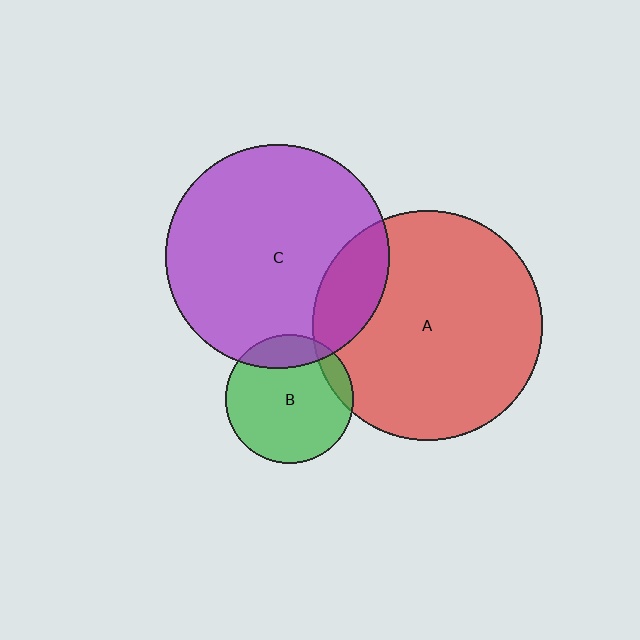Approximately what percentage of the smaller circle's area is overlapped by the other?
Approximately 15%.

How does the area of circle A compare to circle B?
Approximately 3.2 times.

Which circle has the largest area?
Circle A (red).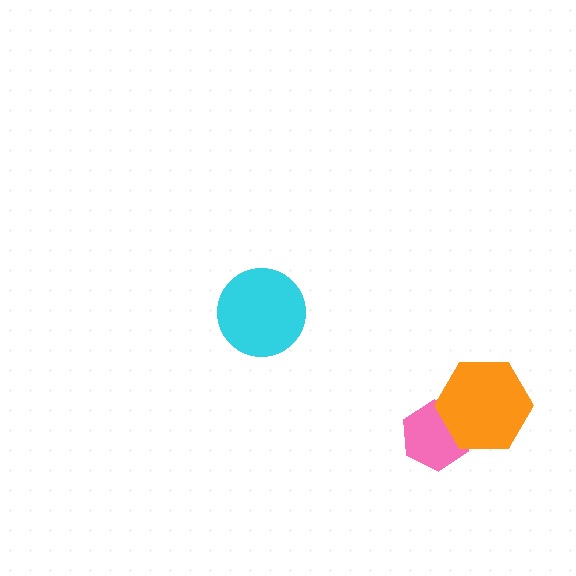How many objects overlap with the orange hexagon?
1 object overlaps with the orange hexagon.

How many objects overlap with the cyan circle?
0 objects overlap with the cyan circle.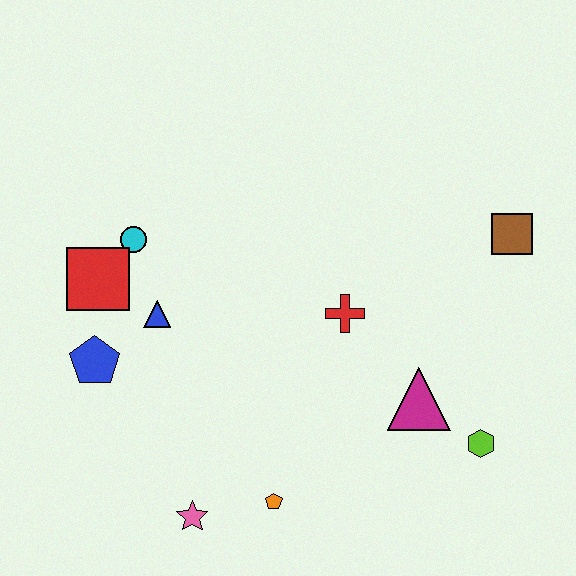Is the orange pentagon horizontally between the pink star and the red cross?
Yes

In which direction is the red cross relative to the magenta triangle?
The red cross is above the magenta triangle.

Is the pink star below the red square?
Yes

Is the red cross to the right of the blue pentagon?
Yes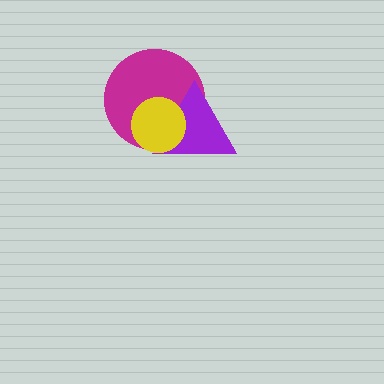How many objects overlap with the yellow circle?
2 objects overlap with the yellow circle.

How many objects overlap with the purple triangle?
2 objects overlap with the purple triangle.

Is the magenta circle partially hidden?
Yes, it is partially covered by another shape.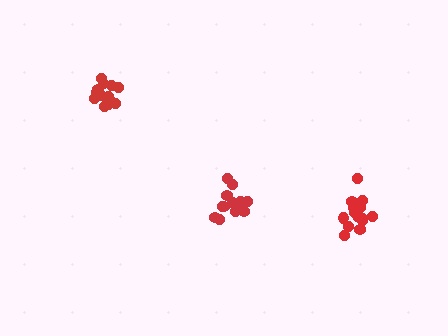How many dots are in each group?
Group 1: 14 dots, Group 2: 13 dots, Group 3: 13 dots (40 total).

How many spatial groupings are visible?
There are 3 spatial groupings.